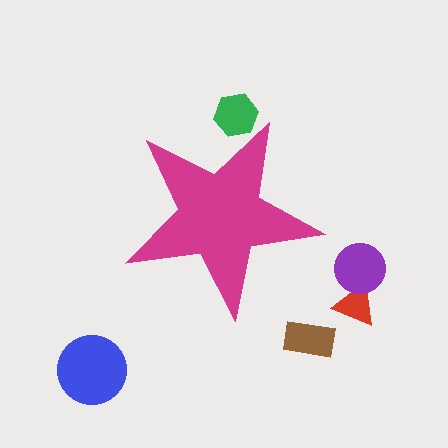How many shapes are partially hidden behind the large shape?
1 shape is partially hidden.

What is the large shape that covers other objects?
A magenta star.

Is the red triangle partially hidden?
No, the red triangle is fully visible.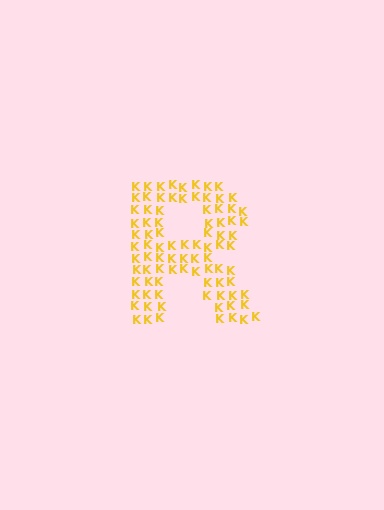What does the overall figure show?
The overall figure shows the letter R.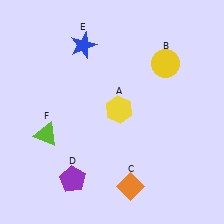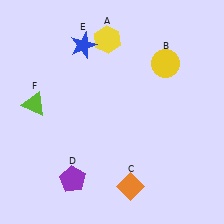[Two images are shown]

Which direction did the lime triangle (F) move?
The lime triangle (F) moved up.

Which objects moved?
The objects that moved are: the yellow hexagon (A), the lime triangle (F).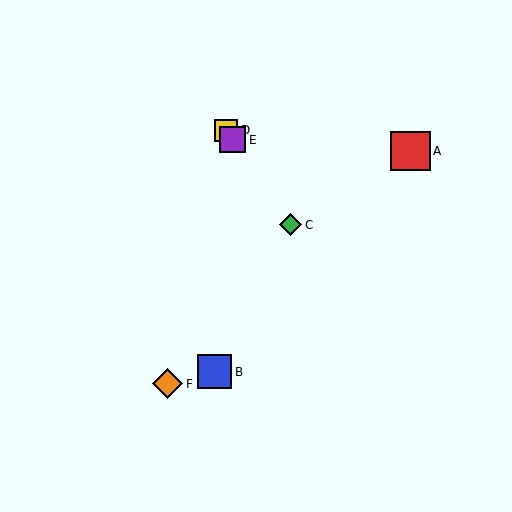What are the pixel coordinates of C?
Object C is at (290, 225).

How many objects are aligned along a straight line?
3 objects (C, D, E) are aligned along a straight line.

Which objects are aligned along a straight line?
Objects C, D, E are aligned along a straight line.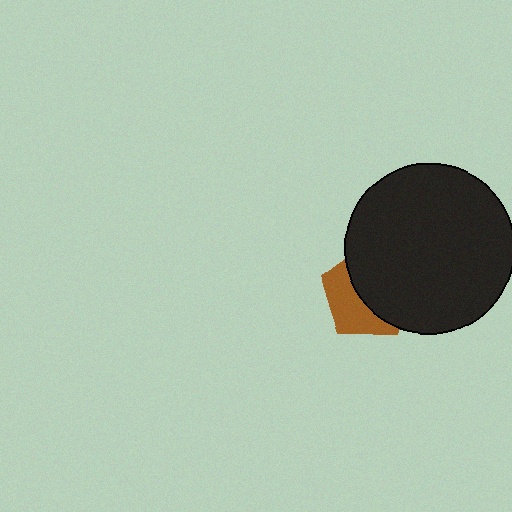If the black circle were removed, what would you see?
You would see the complete brown pentagon.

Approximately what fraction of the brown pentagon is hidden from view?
Roughly 59% of the brown pentagon is hidden behind the black circle.